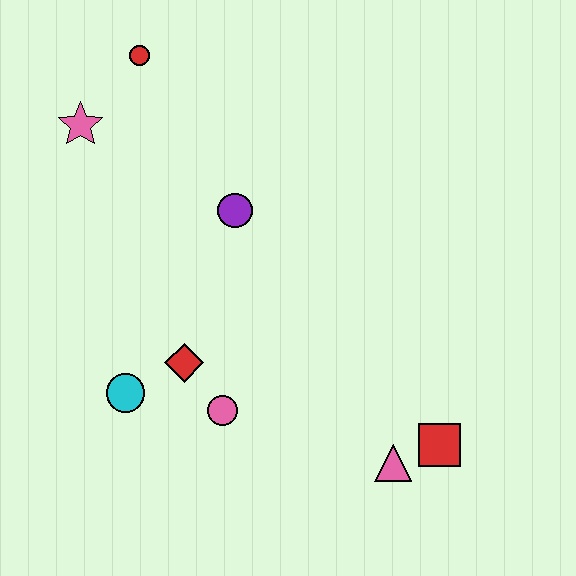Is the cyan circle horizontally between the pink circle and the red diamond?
No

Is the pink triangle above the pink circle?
No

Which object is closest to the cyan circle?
The red diamond is closest to the cyan circle.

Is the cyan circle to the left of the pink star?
No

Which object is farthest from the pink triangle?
The red circle is farthest from the pink triangle.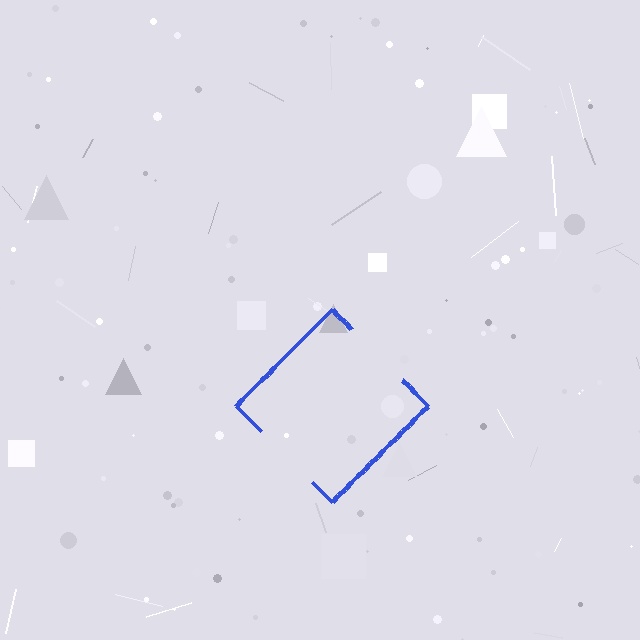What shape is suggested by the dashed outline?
The dashed outline suggests a diamond.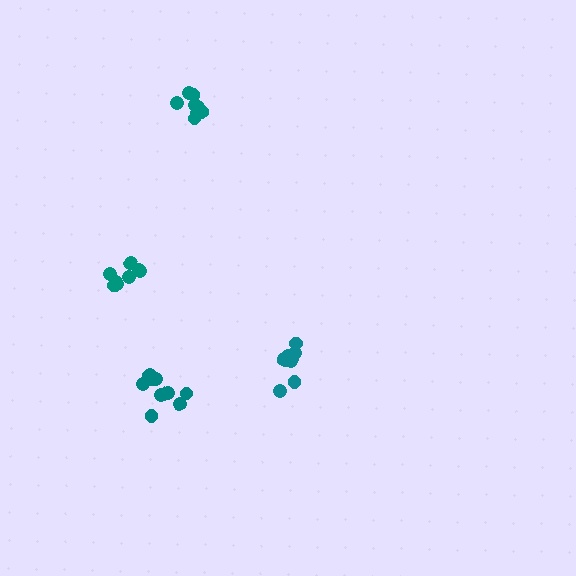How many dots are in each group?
Group 1: 8 dots, Group 2: 9 dots, Group 3: 8 dots, Group 4: 11 dots (36 total).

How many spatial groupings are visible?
There are 4 spatial groupings.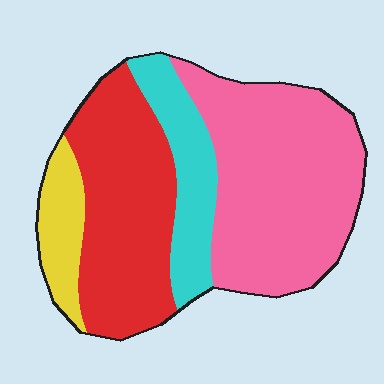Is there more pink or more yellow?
Pink.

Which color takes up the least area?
Yellow, at roughly 10%.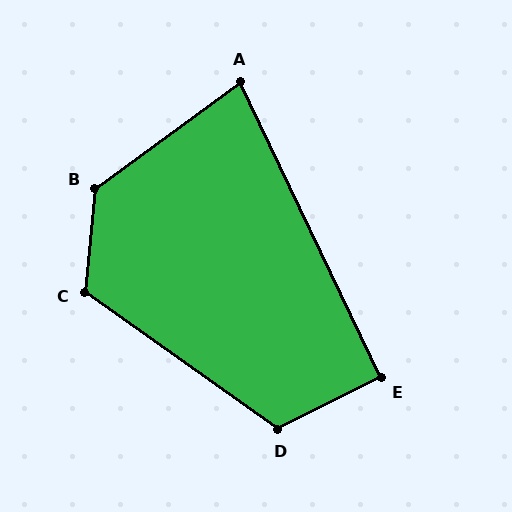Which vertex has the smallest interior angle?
A, at approximately 79 degrees.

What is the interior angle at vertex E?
Approximately 91 degrees (approximately right).